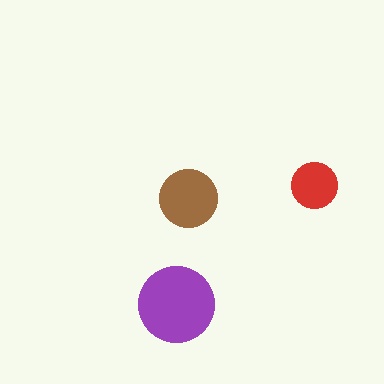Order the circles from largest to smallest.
the purple one, the brown one, the red one.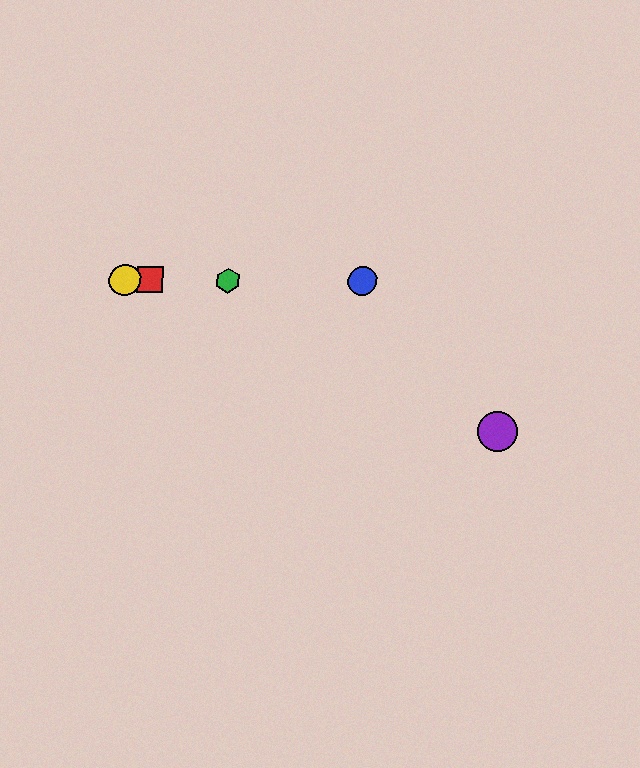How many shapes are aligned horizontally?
4 shapes (the red square, the blue circle, the green hexagon, the yellow circle) are aligned horizontally.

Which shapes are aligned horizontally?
The red square, the blue circle, the green hexagon, the yellow circle are aligned horizontally.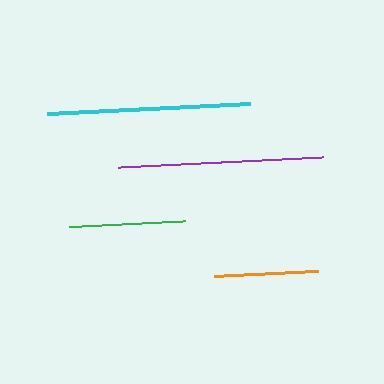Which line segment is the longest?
The purple line is the longest at approximately 206 pixels.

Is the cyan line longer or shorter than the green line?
The cyan line is longer than the green line.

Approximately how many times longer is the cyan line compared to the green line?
The cyan line is approximately 1.7 times the length of the green line.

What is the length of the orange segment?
The orange segment is approximately 104 pixels long.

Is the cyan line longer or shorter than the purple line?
The purple line is longer than the cyan line.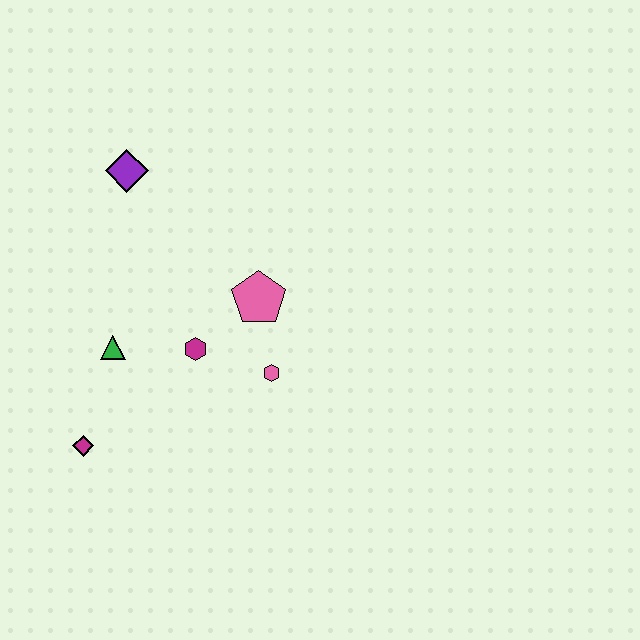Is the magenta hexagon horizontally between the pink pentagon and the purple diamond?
Yes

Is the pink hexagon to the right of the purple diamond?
Yes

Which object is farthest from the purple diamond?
The magenta diamond is farthest from the purple diamond.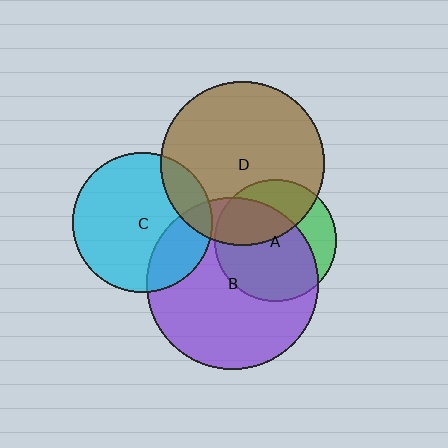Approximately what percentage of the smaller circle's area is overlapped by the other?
Approximately 25%.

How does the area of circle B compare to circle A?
Approximately 2.0 times.